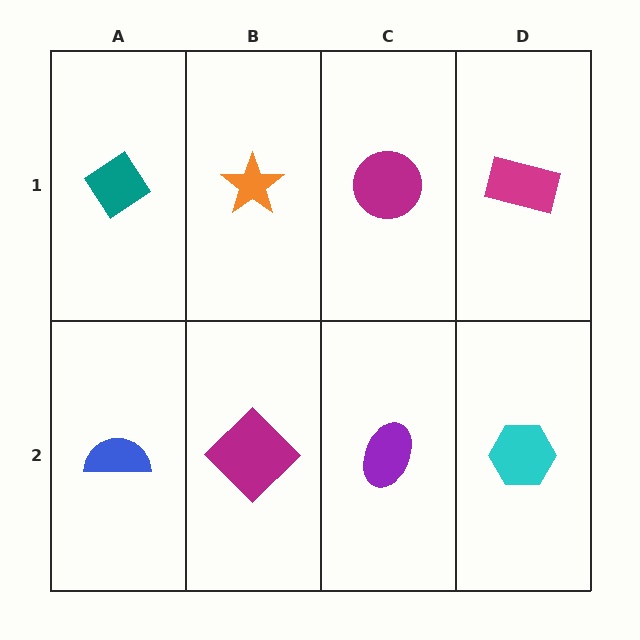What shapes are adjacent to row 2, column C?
A magenta circle (row 1, column C), a magenta diamond (row 2, column B), a cyan hexagon (row 2, column D).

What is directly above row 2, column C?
A magenta circle.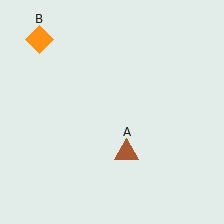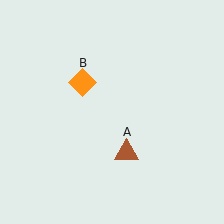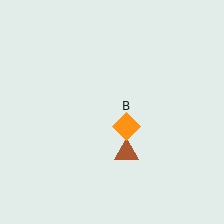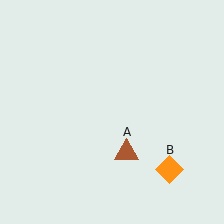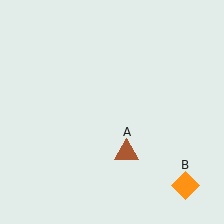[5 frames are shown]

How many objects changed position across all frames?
1 object changed position: orange diamond (object B).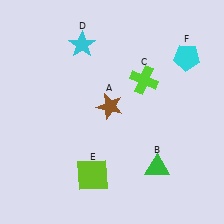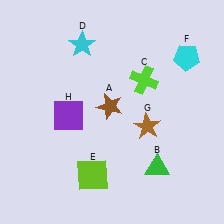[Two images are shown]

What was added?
A brown star (G), a purple square (H) were added in Image 2.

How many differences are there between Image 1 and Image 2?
There are 2 differences between the two images.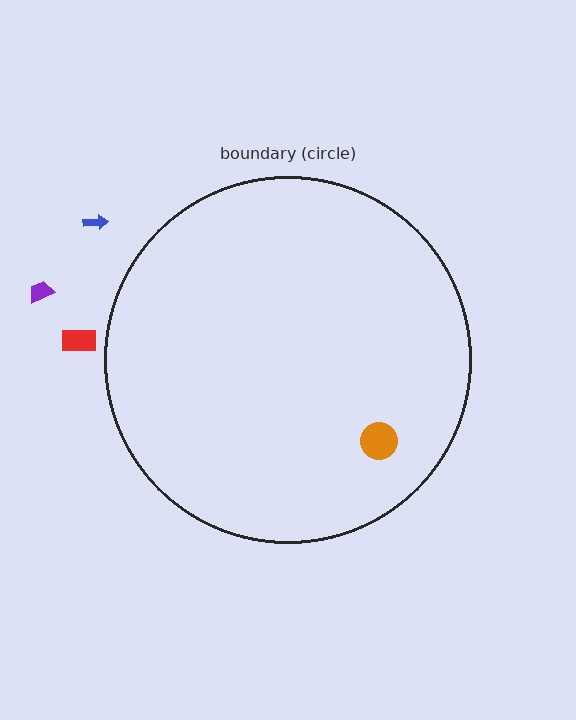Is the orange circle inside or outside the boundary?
Inside.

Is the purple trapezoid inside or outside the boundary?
Outside.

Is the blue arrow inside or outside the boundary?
Outside.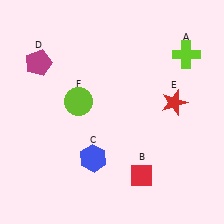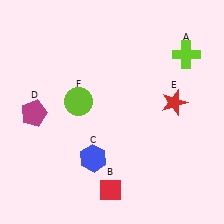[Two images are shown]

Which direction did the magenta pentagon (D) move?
The magenta pentagon (D) moved down.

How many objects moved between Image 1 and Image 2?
2 objects moved between the two images.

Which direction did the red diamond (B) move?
The red diamond (B) moved left.